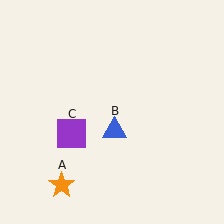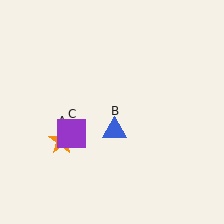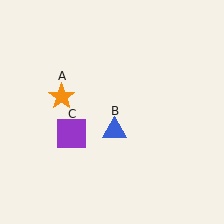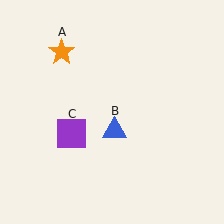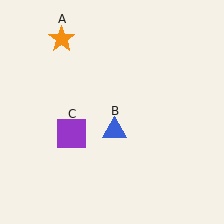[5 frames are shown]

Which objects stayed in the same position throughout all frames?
Blue triangle (object B) and purple square (object C) remained stationary.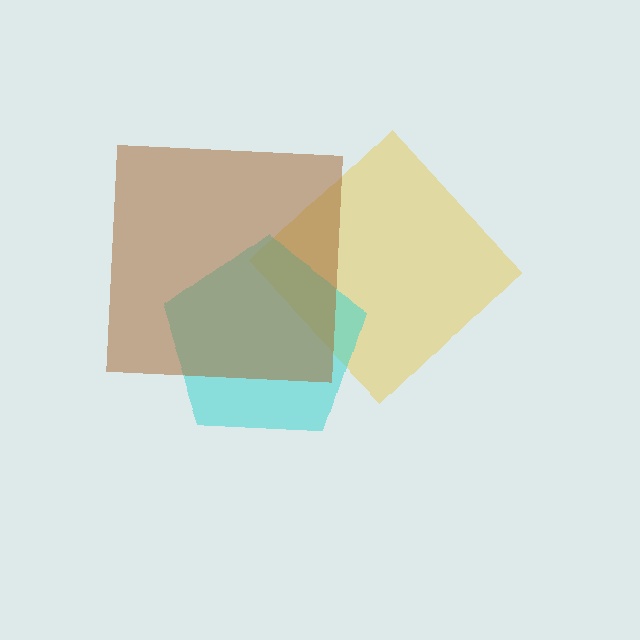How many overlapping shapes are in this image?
There are 3 overlapping shapes in the image.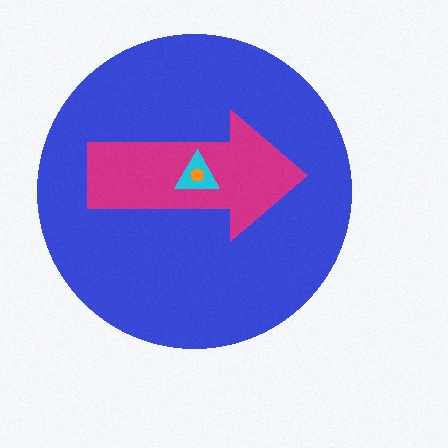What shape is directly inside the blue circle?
The magenta arrow.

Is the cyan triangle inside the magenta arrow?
Yes.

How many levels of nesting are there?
4.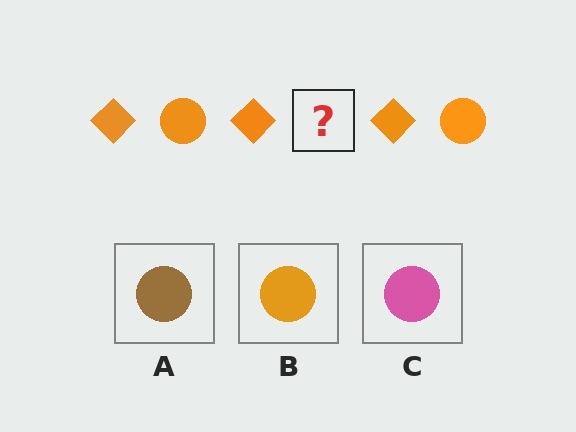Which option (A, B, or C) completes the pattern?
B.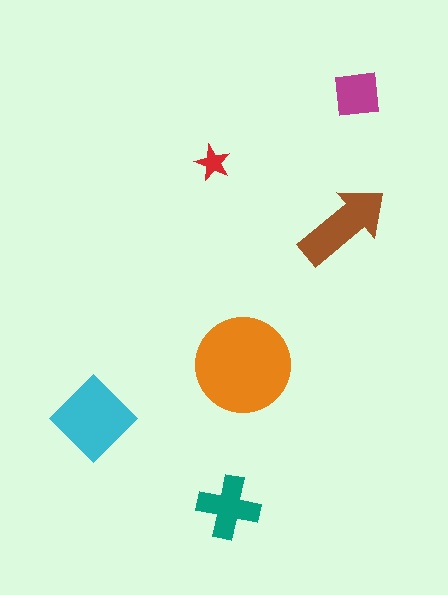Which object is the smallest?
The red star.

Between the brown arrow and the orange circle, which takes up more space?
The orange circle.